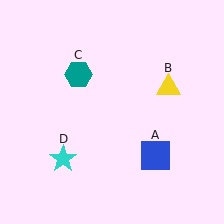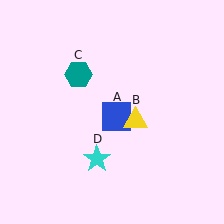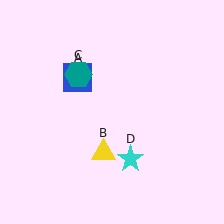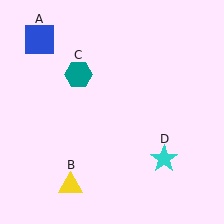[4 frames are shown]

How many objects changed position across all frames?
3 objects changed position: blue square (object A), yellow triangle (object B), cyan star (object D).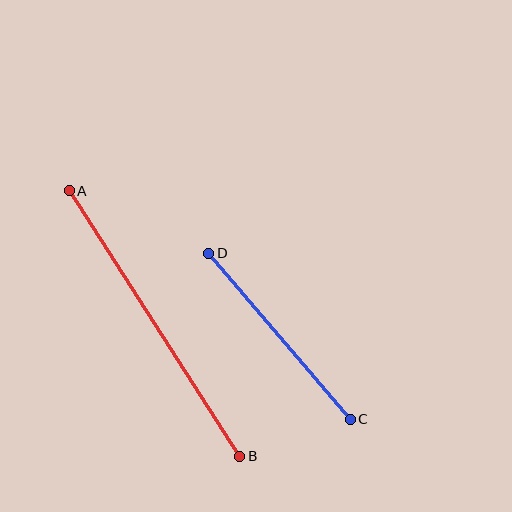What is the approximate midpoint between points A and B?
The midpoint is at approximately (154, 324) pixels.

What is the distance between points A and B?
The distance is approximately 316 pixels.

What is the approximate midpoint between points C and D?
The midpoint is at approximately (280, 336) pixels.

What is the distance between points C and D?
The distance is approximately 218 pixels.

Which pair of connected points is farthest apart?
Points A and B are farthest apart.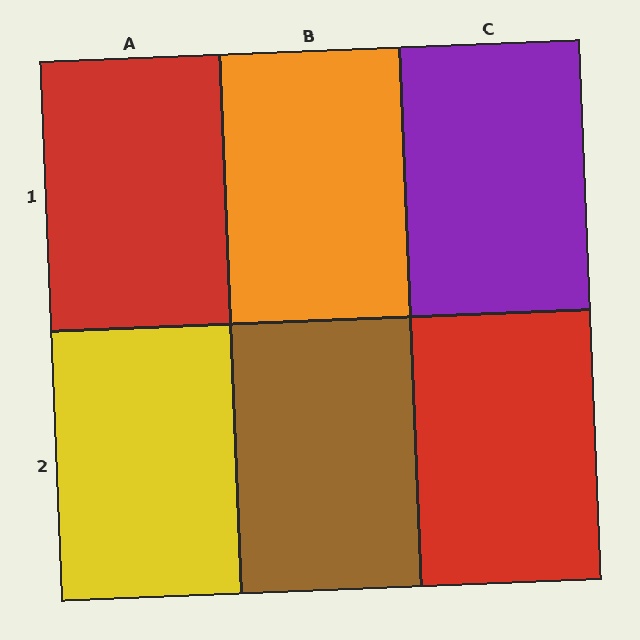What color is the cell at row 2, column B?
Brown.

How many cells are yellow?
1 cell is yellow.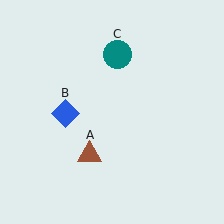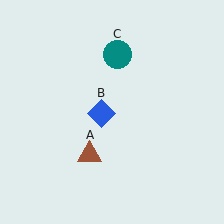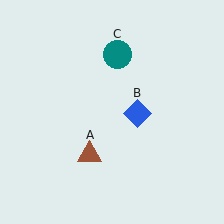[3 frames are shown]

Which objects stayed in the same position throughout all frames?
Brown triangle (object A) and teal circle (object C) remained stationary.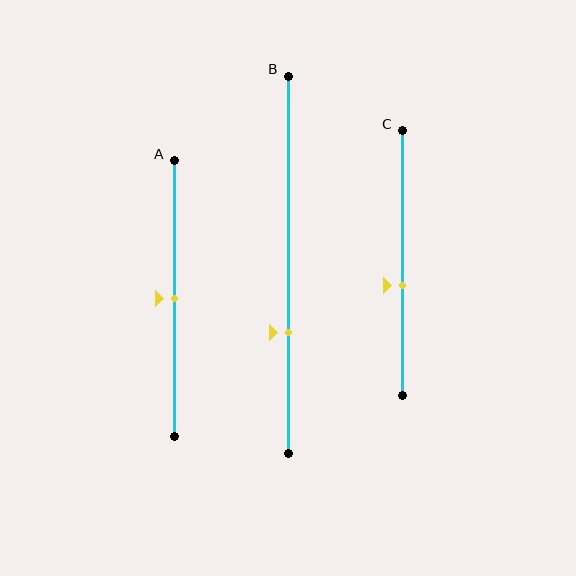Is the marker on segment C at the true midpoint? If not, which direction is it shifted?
No, the marker on segment C is shifted downward by about 9% of the segment length.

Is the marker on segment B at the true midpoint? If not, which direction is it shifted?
No, the marker on segment B is shifted downward by about 18% of the segment length.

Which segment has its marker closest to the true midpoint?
Segment A has its marker closest to the true midpoint.